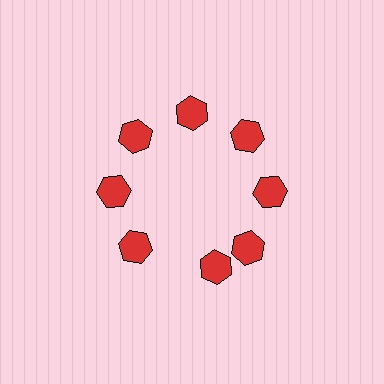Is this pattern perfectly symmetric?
No. The 8 red hexagons are arranged in a ring, but one element near the 6 o'clock position is rotated out of alignment along the ring, breaking the 8-fold rotational symmetry.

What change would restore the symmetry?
The symmetry would be restored by rotating it back into even spacing with its neighbors so that all 8 hexagons sit at equal angles and equal distance from the center.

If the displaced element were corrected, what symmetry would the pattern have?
It would have 8-fold rotational symmetry — the pattern would map onto itself every 45 degrees.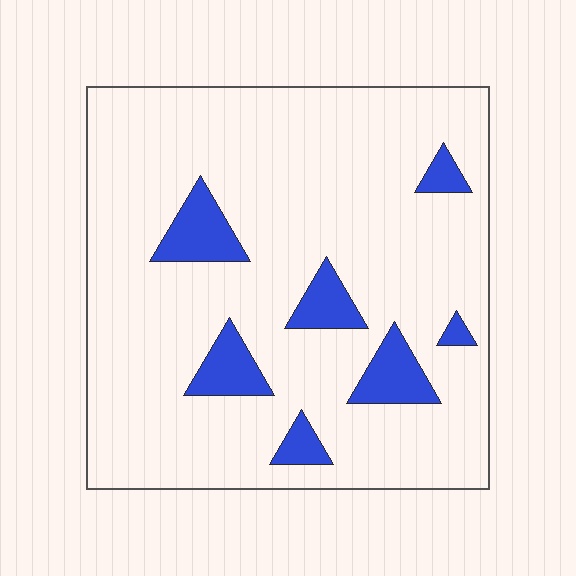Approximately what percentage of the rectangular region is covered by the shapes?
Approximately 10%.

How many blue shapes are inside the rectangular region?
7.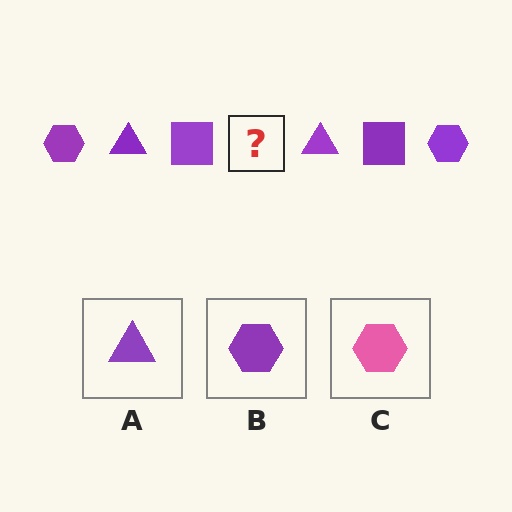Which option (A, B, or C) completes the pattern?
B.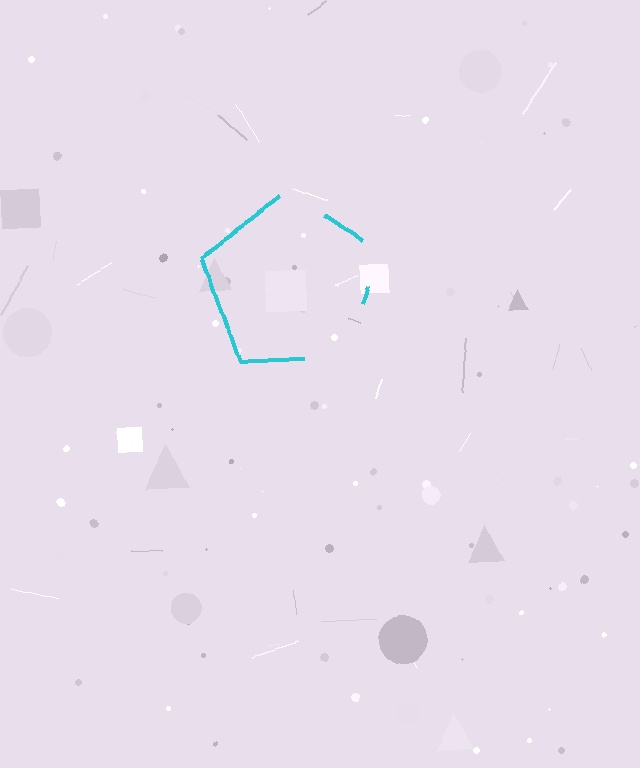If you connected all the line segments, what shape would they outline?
They would outline a pentagon.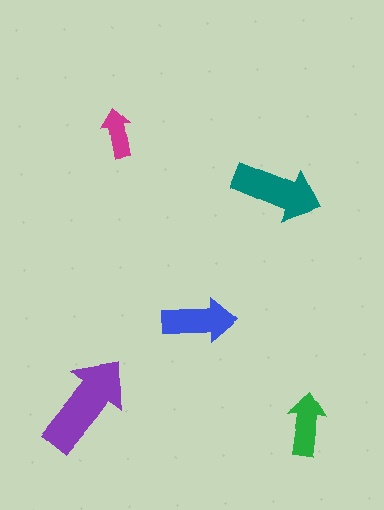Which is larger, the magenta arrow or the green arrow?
The green one.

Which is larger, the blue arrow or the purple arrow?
The purple one.